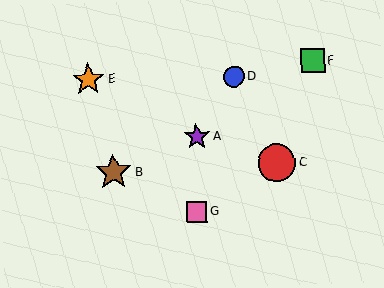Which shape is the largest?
The red circle (labeled C) is the largest.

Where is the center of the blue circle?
The center of the blue circle is at (234, 76).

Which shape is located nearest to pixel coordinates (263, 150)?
The red circle (labeled C) at (276, 163) is nearest to that location.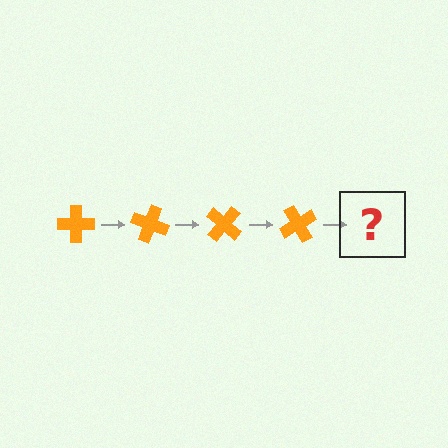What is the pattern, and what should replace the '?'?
The pattern is that the cross rotates 20 degrees each step. The '?' should be an orange cross rotated 80 degrees.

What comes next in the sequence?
The next element should be an orange cross rotated 80 degrees.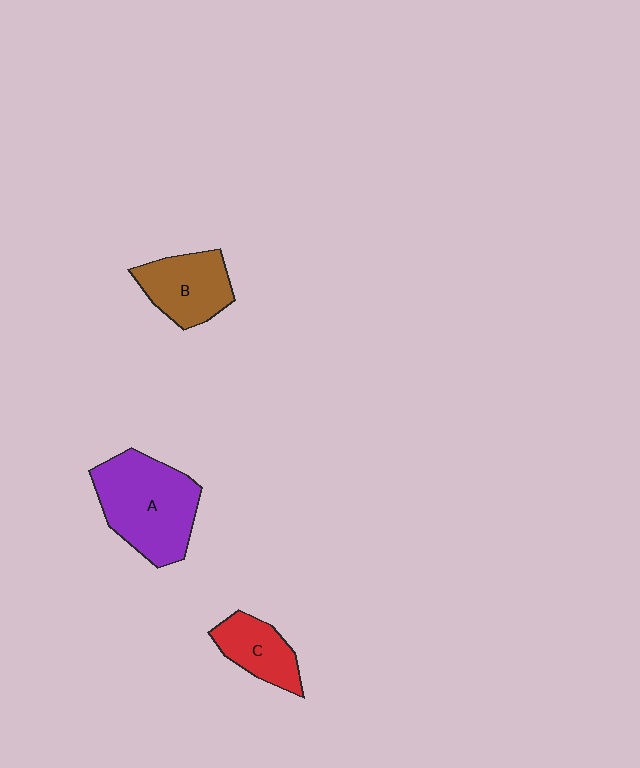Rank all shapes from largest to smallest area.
From largest to smallest: A (purple), B (brown), C (red).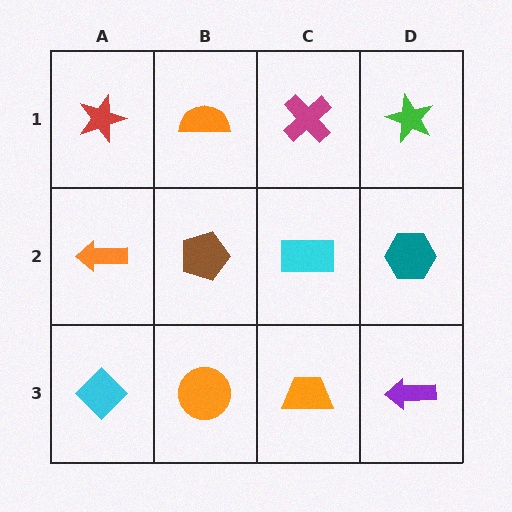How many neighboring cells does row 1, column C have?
3.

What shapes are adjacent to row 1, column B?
A brown pentagon (row 2, column B), a red star (row 1, column A), a magenta cross (row 1, column C).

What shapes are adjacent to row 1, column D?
A teal hexagon (row 2, column D), a magenta cross (row 1, column C).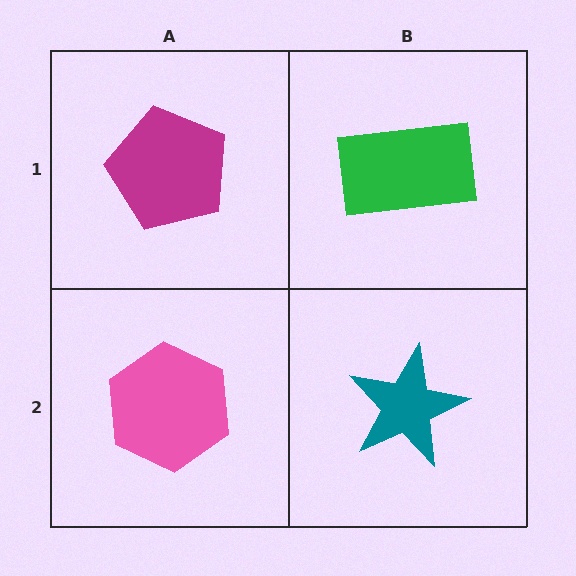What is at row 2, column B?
A teal star.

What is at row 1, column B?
A green rectangle.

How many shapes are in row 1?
2 shapes.